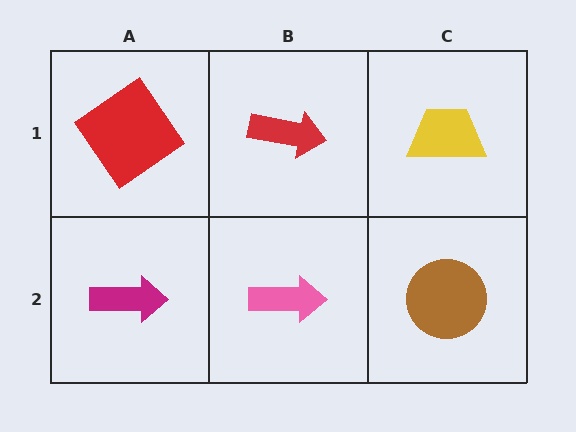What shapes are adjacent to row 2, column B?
A red arrow (row 1, column B), a magenta arrow (row 2, column A), a brown circle (row 2, column C).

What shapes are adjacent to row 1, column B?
A pink arrow (row 2, column B), a red diamond (row 1, column A), a yellow trapezoid (row 1, column C).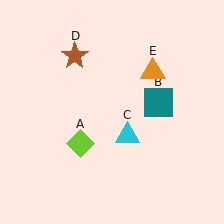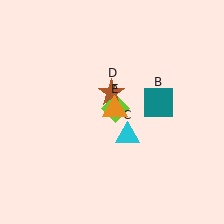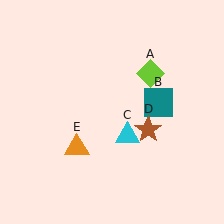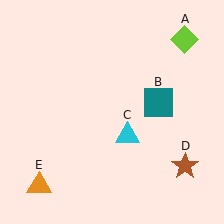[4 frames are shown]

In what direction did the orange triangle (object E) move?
The orange triangle (object E) moved down and to the left.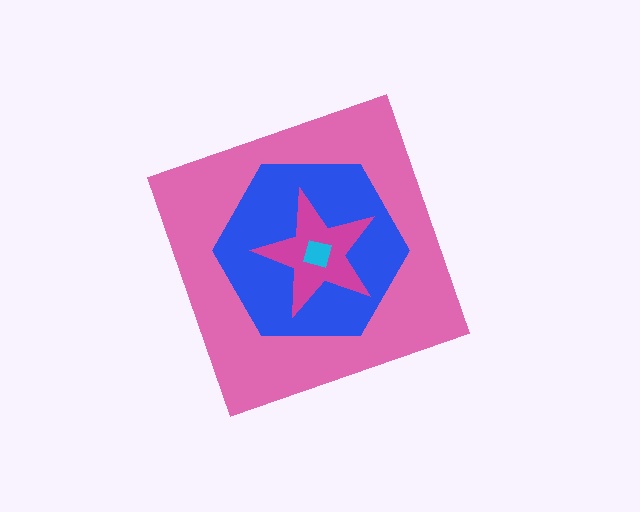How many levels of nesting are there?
4.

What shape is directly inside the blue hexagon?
The magenta star.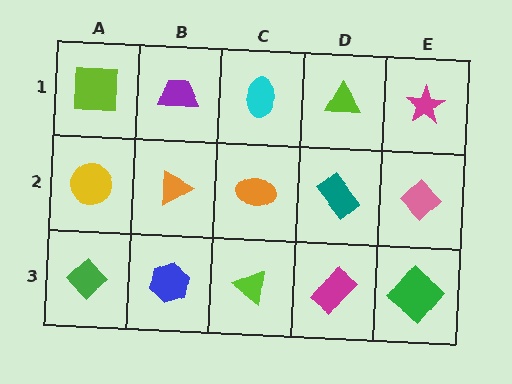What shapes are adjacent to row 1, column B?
An orange triangle (row 2, column B), a lime square (row 1, column A), a cyan ellipse (row 1, column C).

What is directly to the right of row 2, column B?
An orange ellipse.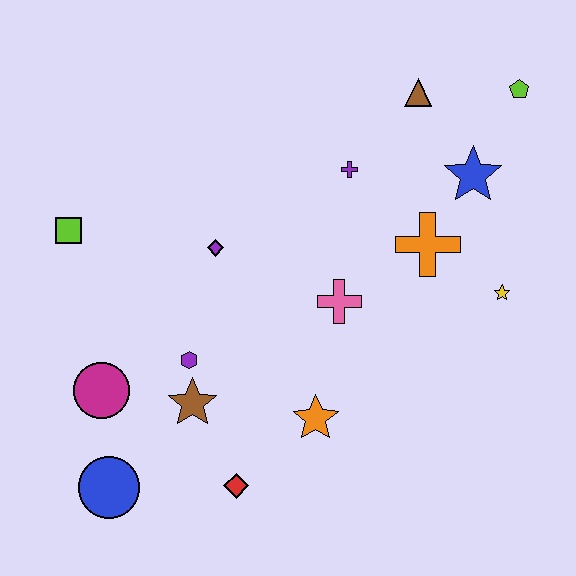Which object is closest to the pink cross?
The orange cross is closest to the pink cross.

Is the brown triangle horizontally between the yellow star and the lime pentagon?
No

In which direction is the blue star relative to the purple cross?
The blue star is to the right of the purple cross.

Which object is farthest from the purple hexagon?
The lime pentagon is farthest from the purple hexagon.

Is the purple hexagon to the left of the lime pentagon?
Yes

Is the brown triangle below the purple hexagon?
No